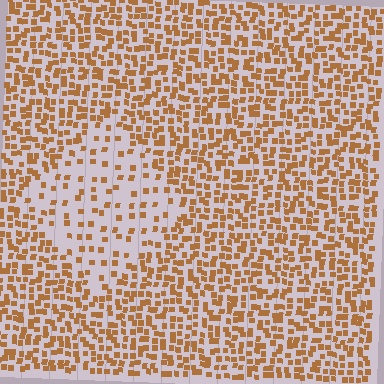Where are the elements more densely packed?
The elements are more densely packed outside the diamond boundary.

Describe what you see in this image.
The image contains small brown elements arranged at two different densities. A diamond-shaped region is visible where the elements are less densely packed than the surrounding area.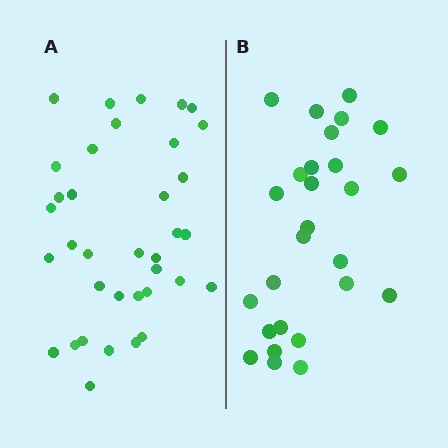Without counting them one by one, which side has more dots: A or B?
Region A (the left region) has more dots.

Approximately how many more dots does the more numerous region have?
Region A has roughly 8 or so more dots than region B.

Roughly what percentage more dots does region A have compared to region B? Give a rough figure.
About 35% more.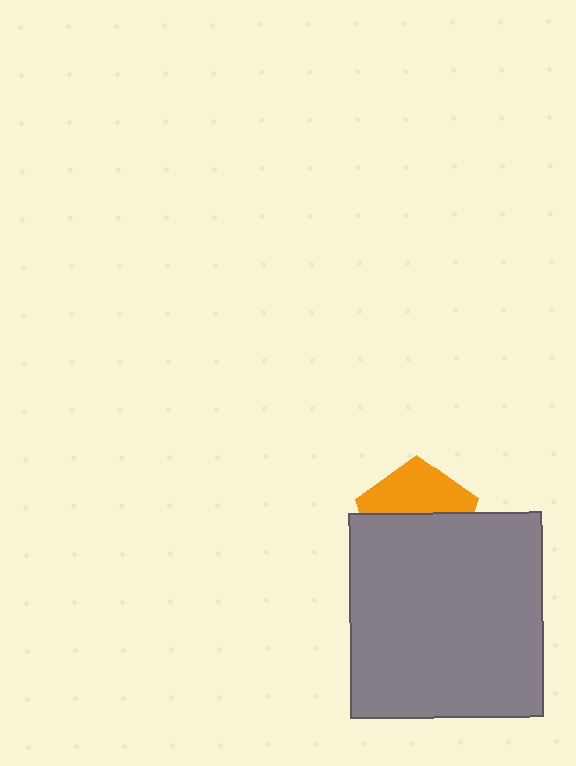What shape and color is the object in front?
The object in front is a gray rectangle.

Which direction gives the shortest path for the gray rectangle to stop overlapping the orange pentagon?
Moving down gives the shortest separation.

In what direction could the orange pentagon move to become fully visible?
The orange pentagon could move up. That would shift it out from behind the gray rectangle entirely.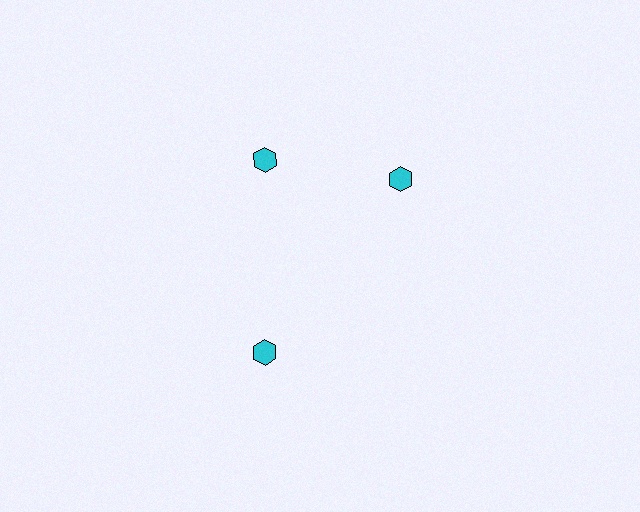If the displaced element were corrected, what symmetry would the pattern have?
It would have 3-fold rotational symmetry — the pattern would map onto itself every 120 degrees.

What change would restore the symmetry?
The symmetry would be restored by rotating it back into even spacing with its neighbors so that all 3 hexagons sit at equal angles and equal distance from the center.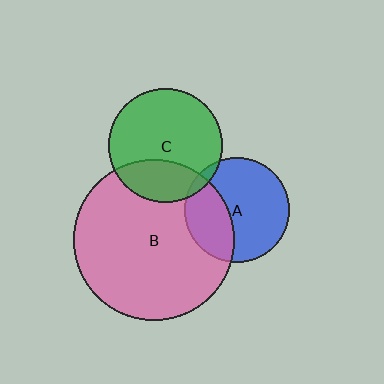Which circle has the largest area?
Circle B (pink).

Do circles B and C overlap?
Yes.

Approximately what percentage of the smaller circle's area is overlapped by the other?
Approximately 30%.